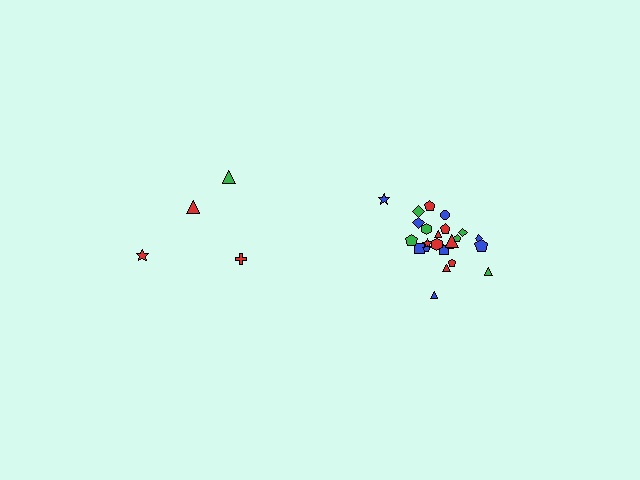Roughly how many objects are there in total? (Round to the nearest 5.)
Roughly 30 objects in total.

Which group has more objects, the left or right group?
The right group.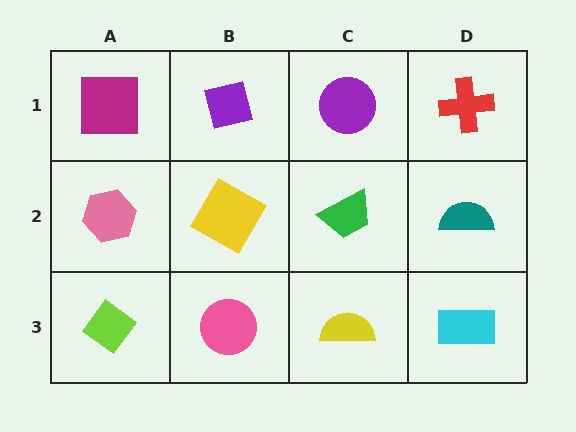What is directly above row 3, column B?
A yellow square.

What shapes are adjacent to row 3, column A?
A pink hexagon (row 2, column A), a pink circle (row 3, column B).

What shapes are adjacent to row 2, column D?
A red cross (row 1, column D), a cyan rectangle (row 3, column D), a green trapezoid (row 2, column C).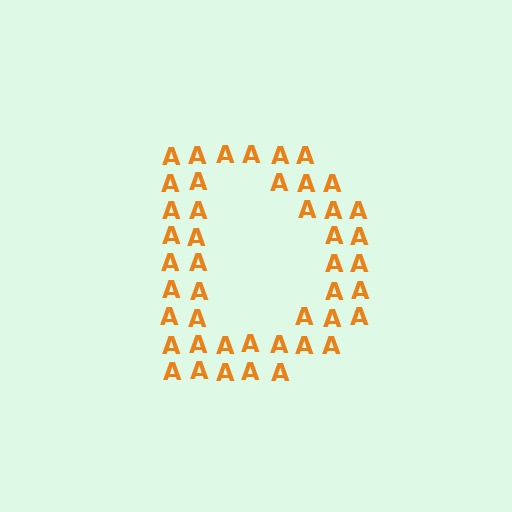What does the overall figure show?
The overall figure shows the letter D.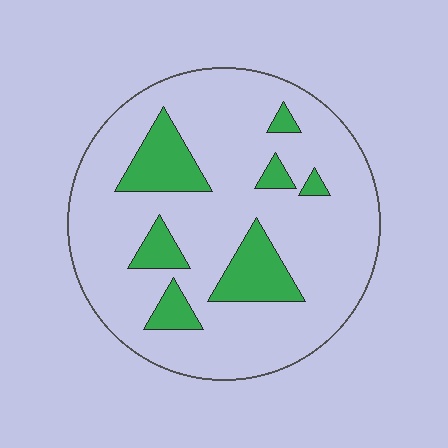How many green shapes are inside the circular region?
7.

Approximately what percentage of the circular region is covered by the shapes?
Approximately 20%.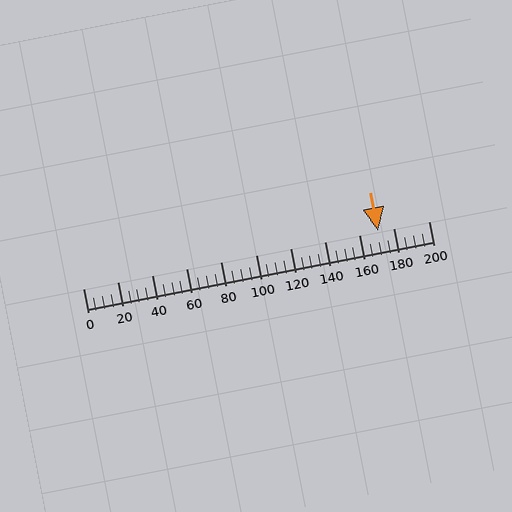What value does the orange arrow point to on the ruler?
The orange arrow points to approximately 171.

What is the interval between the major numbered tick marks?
The major tick marks are spaced 20 units apart.